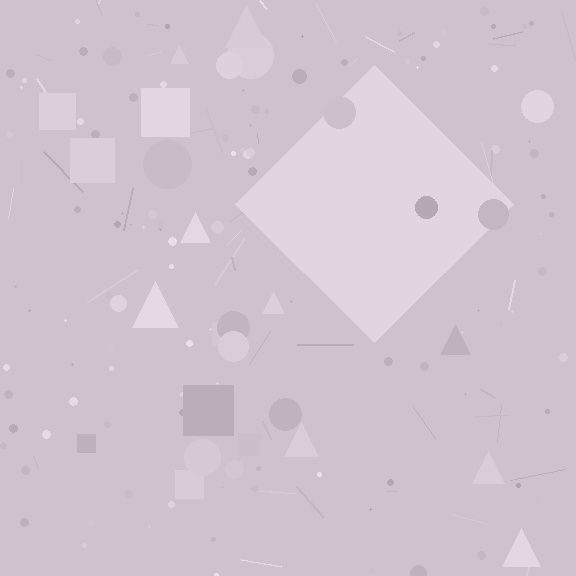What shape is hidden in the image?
A diamond is hidden in the image.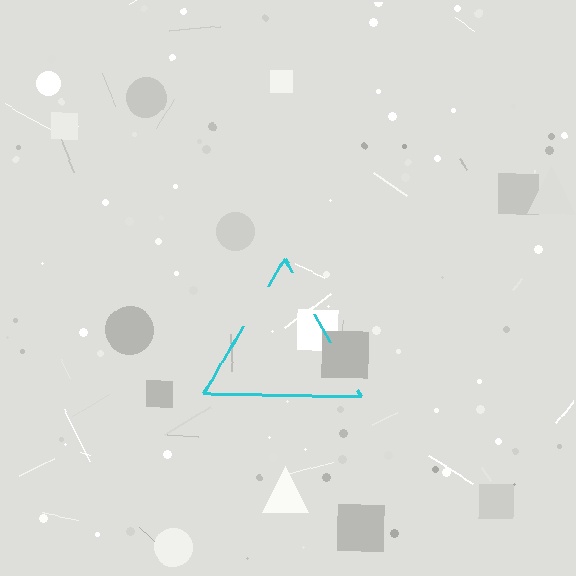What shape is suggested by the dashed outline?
The dashed outline suggests a triangle.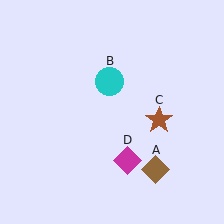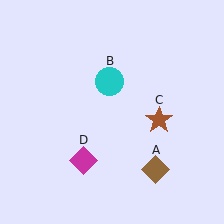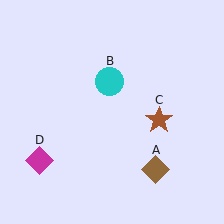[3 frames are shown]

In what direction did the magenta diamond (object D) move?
The magenta diamond (object D) moved left.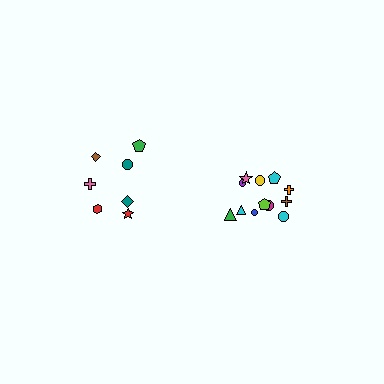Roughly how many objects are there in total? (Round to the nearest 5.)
Roughly 20 objects in total.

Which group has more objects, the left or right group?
The right group.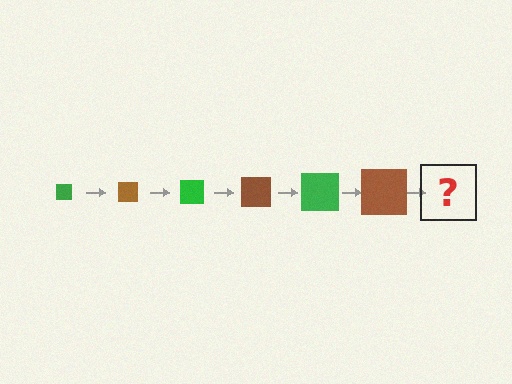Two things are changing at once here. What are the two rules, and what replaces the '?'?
The two rules are that the square grows larger each step and the color cycles through green and brown. The '?' should be a green square, larger than the previous one.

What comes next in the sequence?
The next element should be a green square, larger than the previous one.